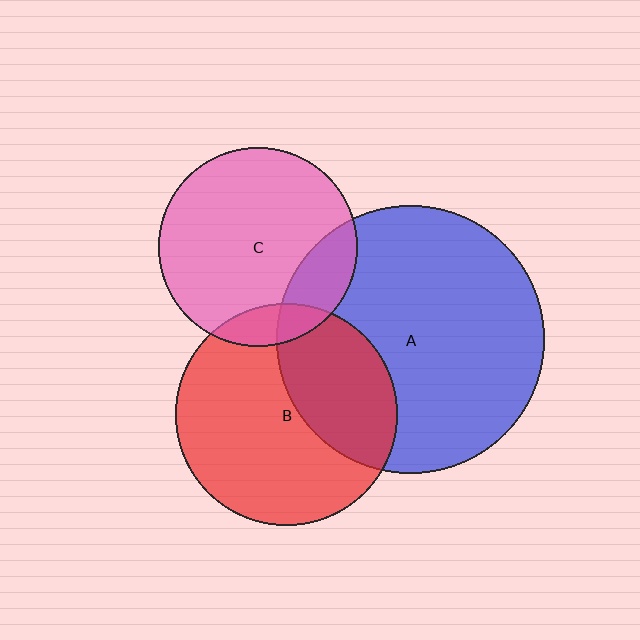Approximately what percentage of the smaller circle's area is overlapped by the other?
Approximately 35%.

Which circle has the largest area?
Circle A (blue).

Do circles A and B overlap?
Yes.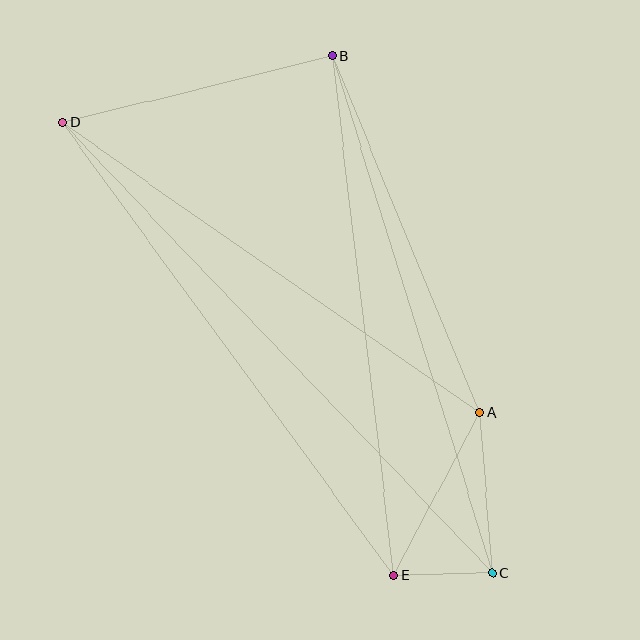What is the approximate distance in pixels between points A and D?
The distance between A and D is approximately 508 pixels.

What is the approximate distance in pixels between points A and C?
The distance between A and C is approximately 160 pixels.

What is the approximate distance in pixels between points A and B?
The distance between A and B is approximately 386 pixels.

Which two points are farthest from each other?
Points C and D are farthest from each other.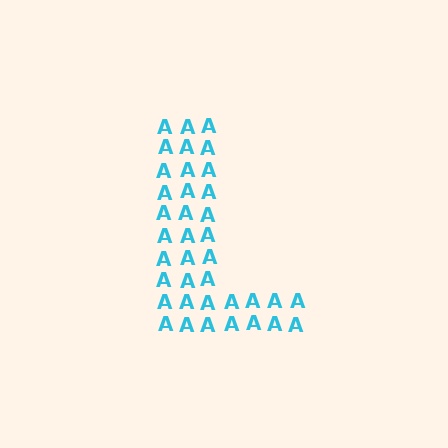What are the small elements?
The small elements are letter A's.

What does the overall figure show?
The overall figure shows the letter L.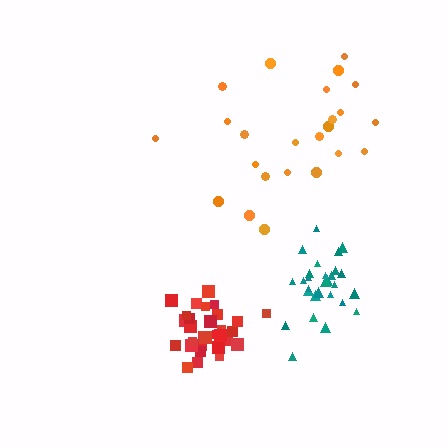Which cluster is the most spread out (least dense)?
Orange.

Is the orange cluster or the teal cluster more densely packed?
Teal.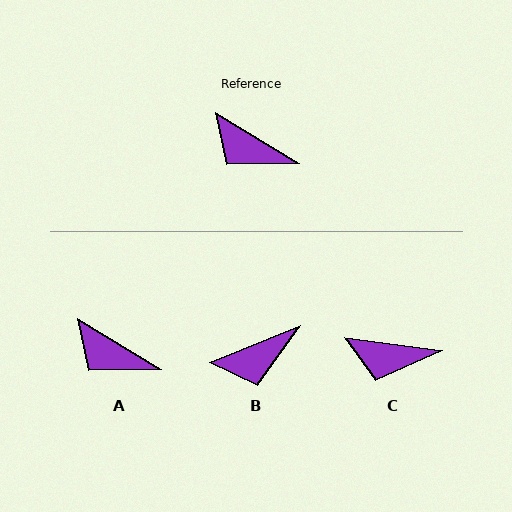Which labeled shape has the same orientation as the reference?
A.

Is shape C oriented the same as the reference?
No, it is off by about 24 degrees.